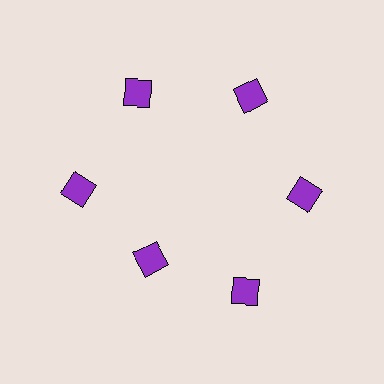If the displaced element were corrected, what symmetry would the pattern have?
It would have 6-fold rotational symmetry — the pattern would map onto itself every 60 degrees.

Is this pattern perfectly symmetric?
No. The 6 purple diamonds are arranged in a ring, but one element near the 7 o'clock position is pulled inward toward the center, breaking the 6-fold rotational symmetry.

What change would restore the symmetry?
The symmetry would be restored by moving it outward, back onto the ring so that all 6 diamonds sit at equal angles and equal distance from the center.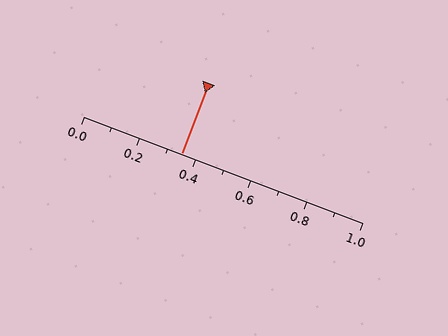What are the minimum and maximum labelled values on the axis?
The axis runs from 0.0 to 1.0.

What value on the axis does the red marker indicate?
The marker indicates approximately 0.35.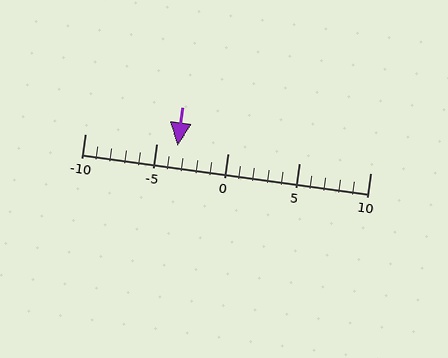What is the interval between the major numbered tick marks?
The major tick marks are spaced 5 units apart.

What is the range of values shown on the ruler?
The ruler shows values from -10 to 10.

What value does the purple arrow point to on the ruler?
The purple arrow points to approximately -4.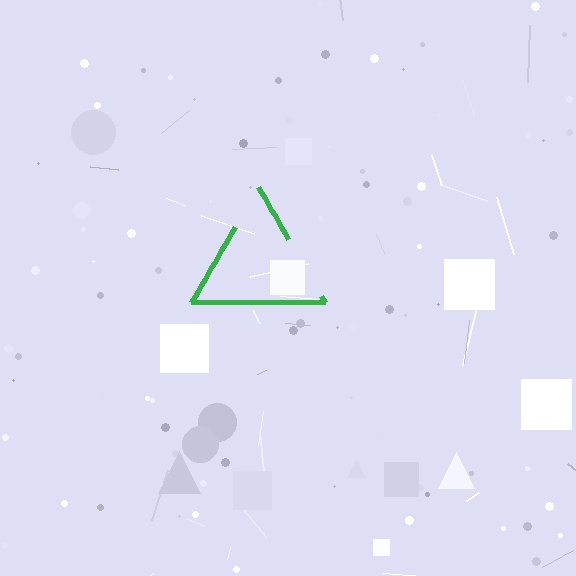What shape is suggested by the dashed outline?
The dashed outline suggests a triangle.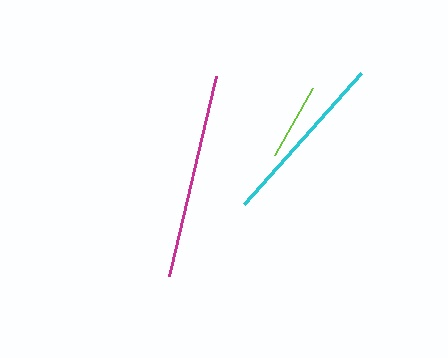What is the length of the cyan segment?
The cyan segment is approximately 176 pixels long.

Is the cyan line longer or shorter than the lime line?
The cyan line is longer than the lime line.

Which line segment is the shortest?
The lime line is the shortest at approximately 77 pixels.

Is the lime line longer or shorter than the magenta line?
The magenta line is longer than the lime line.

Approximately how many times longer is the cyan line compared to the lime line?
The cyan line is approximately 2.3 times the length of the lime line.